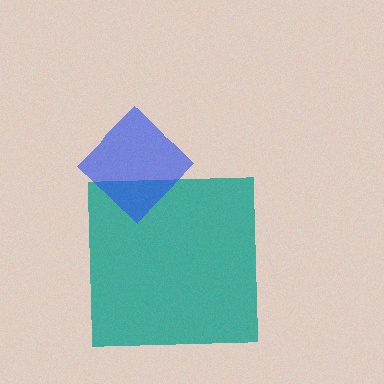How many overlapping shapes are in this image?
There are 2 overlapping shapes in the image.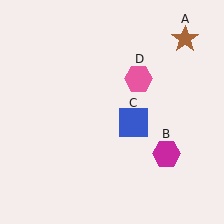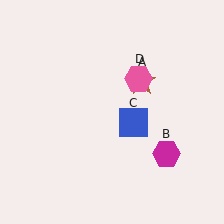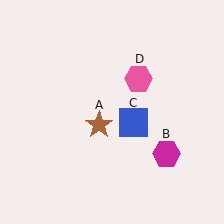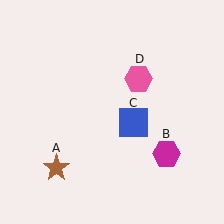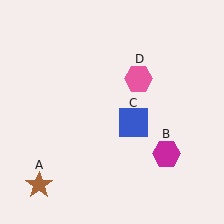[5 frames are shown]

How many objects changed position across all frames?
1 object changed position: brown star (object A).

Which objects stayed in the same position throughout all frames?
Magenta hexagon (object B) and blue square (object C) and pink hexagon (object D) remained stationary.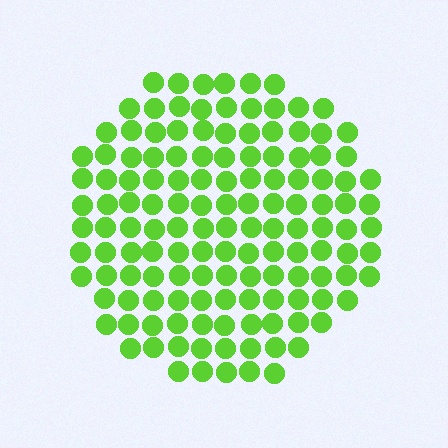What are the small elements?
The small elements are circles.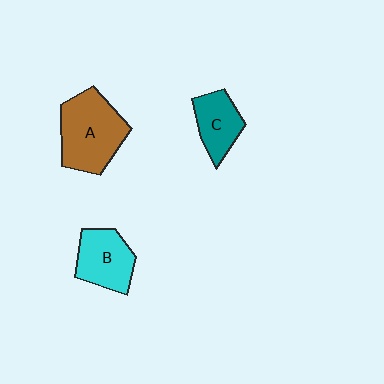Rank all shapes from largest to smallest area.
From largest to smallest: A (brown), B (cyan), C (teal).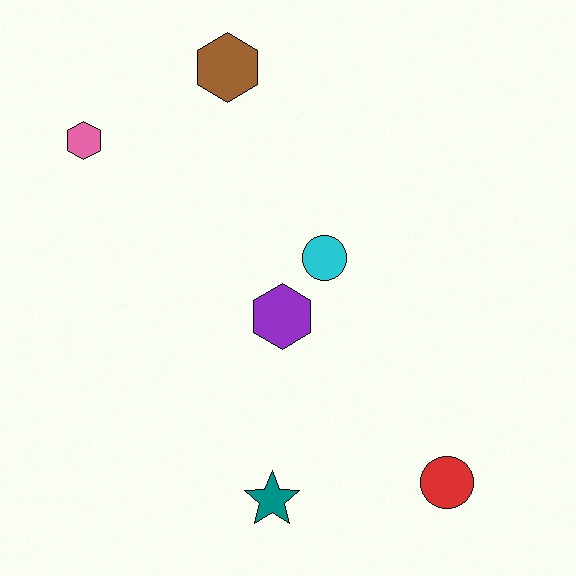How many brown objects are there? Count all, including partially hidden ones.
There is 1 brown object.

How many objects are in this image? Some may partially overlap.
There are 6 objects.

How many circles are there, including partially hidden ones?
There are 2 circles.